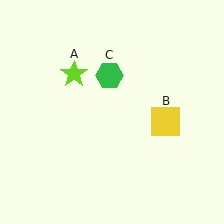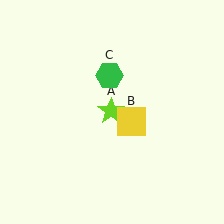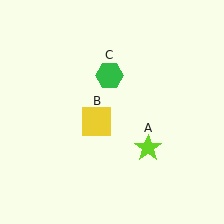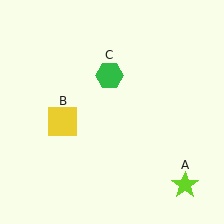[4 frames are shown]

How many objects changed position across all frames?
2 objects changed position: lime star (object A), yellow square (object B).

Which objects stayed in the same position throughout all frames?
Green hexagon (object C) remained stationary.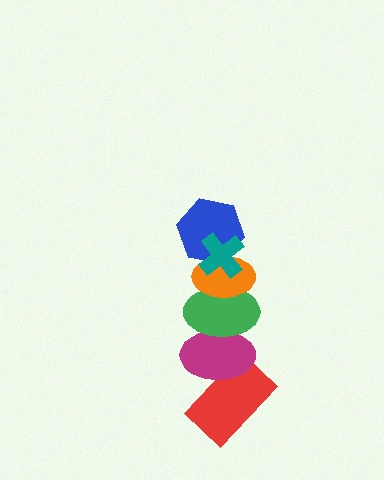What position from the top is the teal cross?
The teal cross is 1st from the top.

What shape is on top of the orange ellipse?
The blue hexagon is on top of the orange ellipse.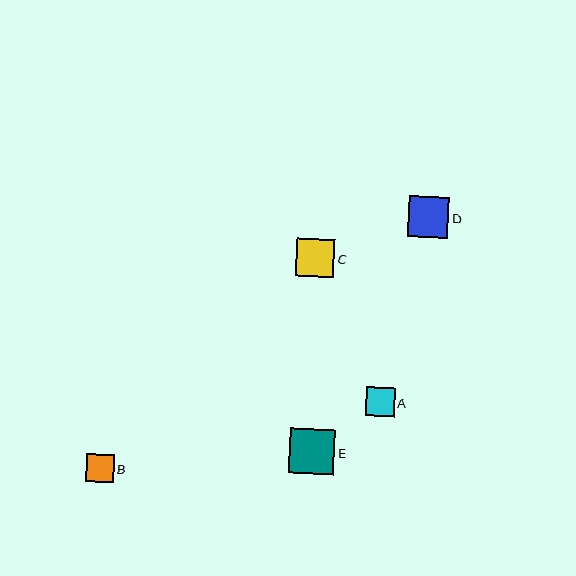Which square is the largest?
Square E is the largest with a size of approximately 45 pixels.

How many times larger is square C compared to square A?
Square C is approximately 1.3 times the size of square A.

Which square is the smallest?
Square B is the smallest with a size of approximately 27 pixels.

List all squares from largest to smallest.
From largest to smallest: E, D, C, A, B.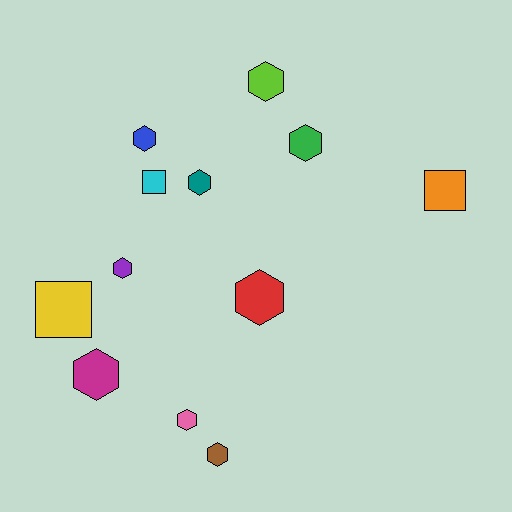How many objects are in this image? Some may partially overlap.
There are 12 objects.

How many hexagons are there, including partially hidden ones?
There are 9 hexagons.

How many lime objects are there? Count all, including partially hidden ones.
There is 1 lime object.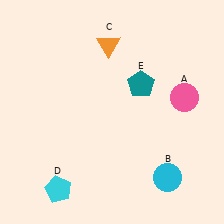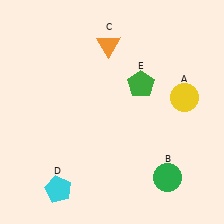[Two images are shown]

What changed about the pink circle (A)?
In Image 1, A is pink. In Image 2, it changed to yellow.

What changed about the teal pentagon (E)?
In Image 1, E is teal. In Image 2, it changed to green.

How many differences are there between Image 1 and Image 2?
There are 3 differences between the two images.